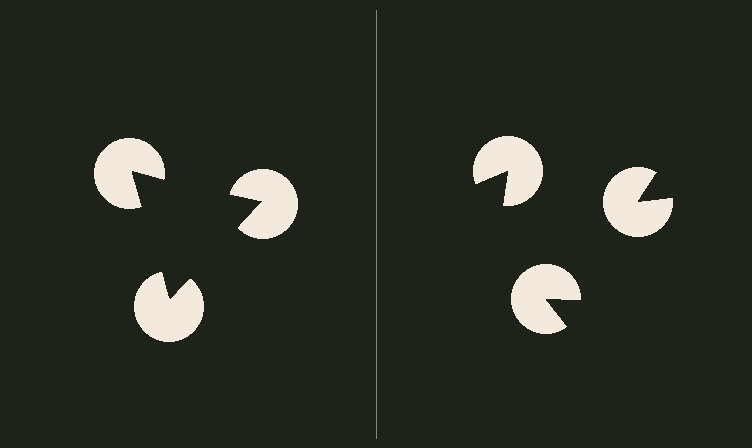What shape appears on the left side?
An illusory triangle.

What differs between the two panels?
The pac-man discs are positioned identically on both sides; only the wedge orientations differ. On the left they align to a triangle; on the right they are misaligned.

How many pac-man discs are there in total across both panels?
6 — 3 on each side.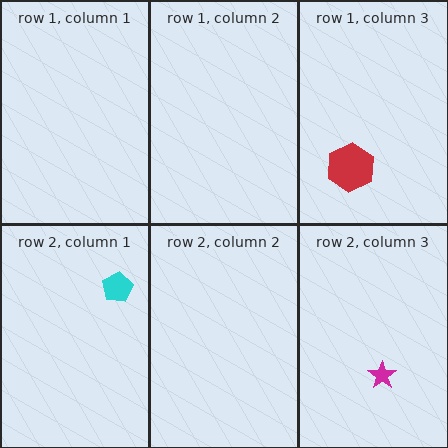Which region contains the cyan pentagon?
The row 2, column 1 region.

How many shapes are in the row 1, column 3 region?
1.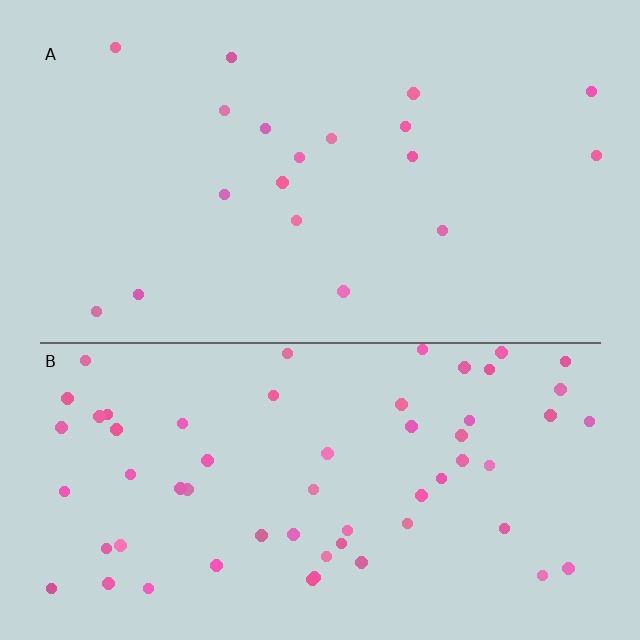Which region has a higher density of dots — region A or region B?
B (the bottom).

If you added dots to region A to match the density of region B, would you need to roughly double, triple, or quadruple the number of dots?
Approximately triple.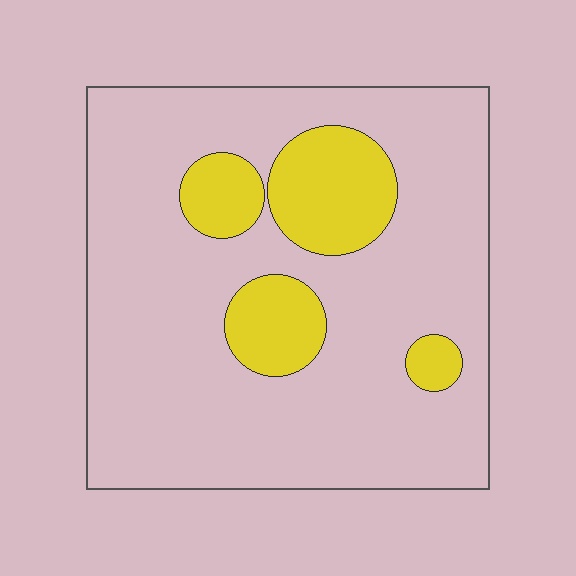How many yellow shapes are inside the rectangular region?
4.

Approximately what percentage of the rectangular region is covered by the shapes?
Approximately 20%.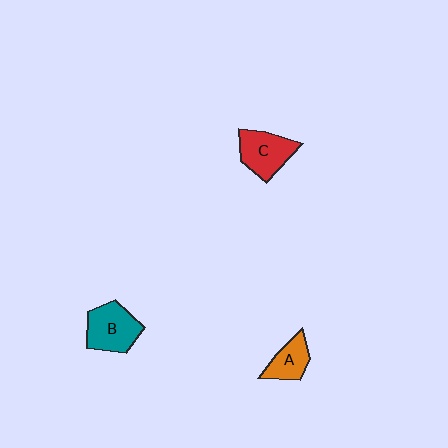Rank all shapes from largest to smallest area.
From largest to smallest: B (teal), C (red), A (orange).